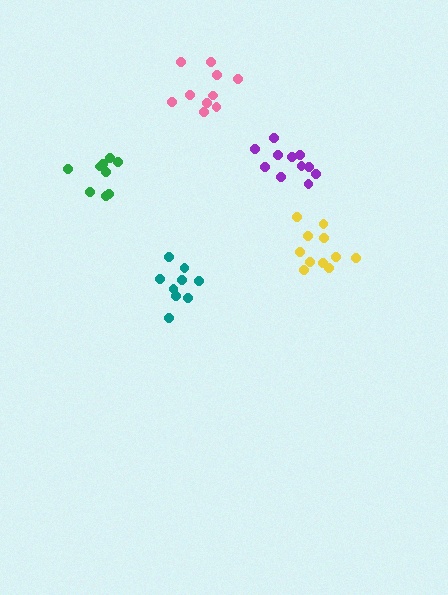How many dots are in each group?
Group 1: 11 dots, Group 2: 9 dots, Group 3: 10 dots, Group 4: 11 dots, Group 5: 9 dots (50 total).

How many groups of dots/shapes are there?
There are 5 groups.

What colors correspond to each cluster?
The clusters are colored: purple, teal, pink, yellow, green.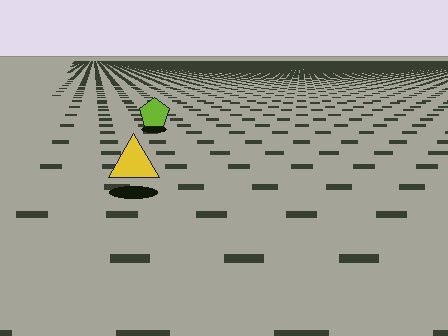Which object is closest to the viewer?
The yellow triangle is closest. The texture marks near it are larger and more spread out.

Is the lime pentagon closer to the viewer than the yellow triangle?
No. The yellow triangle is closer — you can tell from the texture gradient: the ground texture is coarser near it.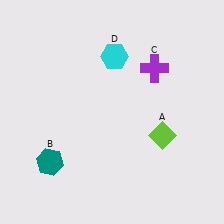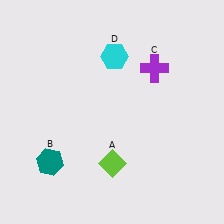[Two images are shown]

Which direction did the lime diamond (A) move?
The lime diamond (A) moved left.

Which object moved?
The lime diamond (A) moved left.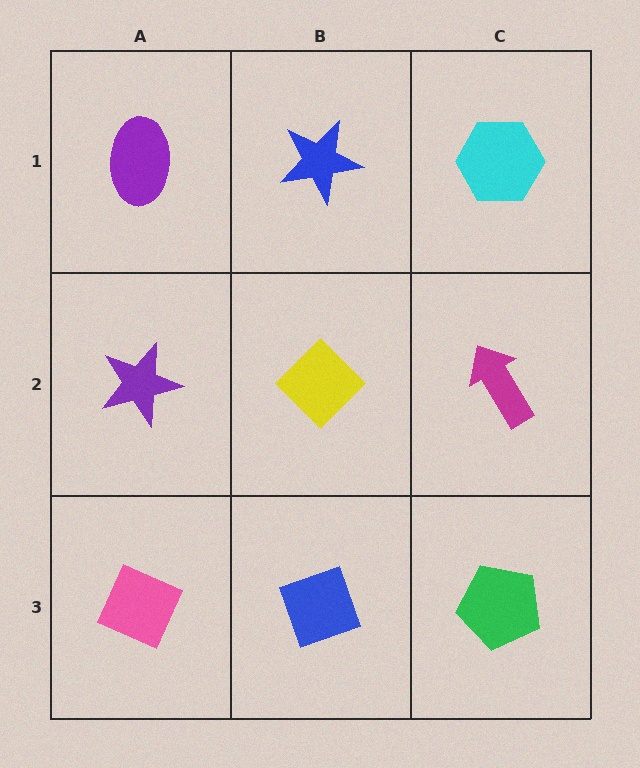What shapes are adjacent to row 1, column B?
A yellow diamond (row 2, column B), a purple ellipse (row 1, column A), a cyan hexagon (row 1, column C).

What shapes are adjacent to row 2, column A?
A purple ellipse (row 1, column A), a pink diamond (row 3, column A), a yellow diamond (row 2, column B).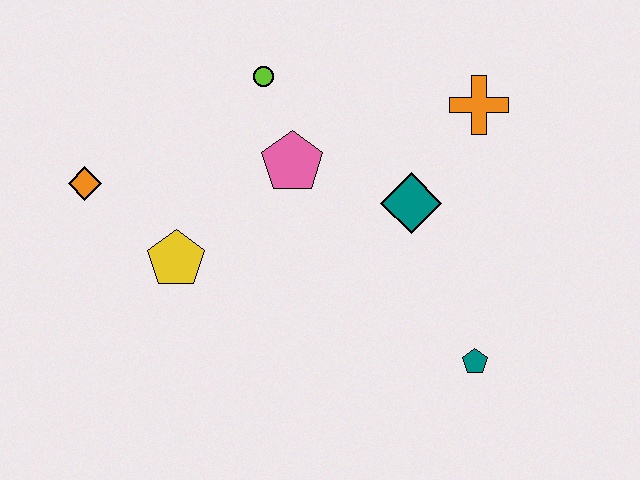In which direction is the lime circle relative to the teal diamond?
The lime circle is to the left of the teal diamond.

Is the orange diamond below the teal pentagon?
No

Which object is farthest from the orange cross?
The orange diamond is farthest from the orange cross.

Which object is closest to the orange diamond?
The yellow pentagon is closest to the orange diamond.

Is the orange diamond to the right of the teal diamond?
No